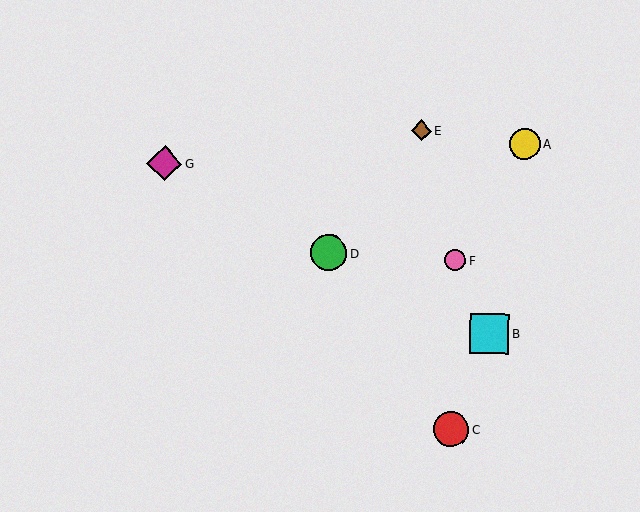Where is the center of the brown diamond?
The center of the brown diamond is at (421, 131).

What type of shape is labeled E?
Shape E is a brown diamond.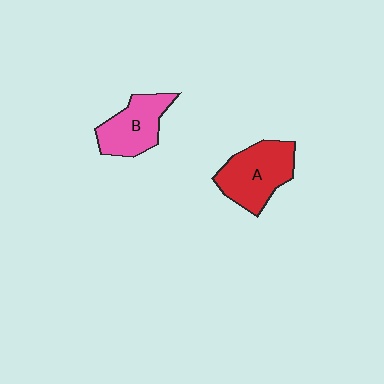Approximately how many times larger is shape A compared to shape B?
Approximately 1.2 times.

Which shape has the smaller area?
Shape B (pink).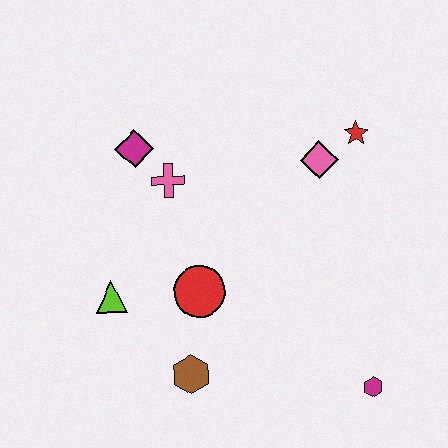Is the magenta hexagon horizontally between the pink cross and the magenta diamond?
No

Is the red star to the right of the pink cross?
Yes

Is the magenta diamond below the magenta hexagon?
No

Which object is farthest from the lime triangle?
The red star is farthest from the lime triangle.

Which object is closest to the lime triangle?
The red circle is closest to the lime triangle.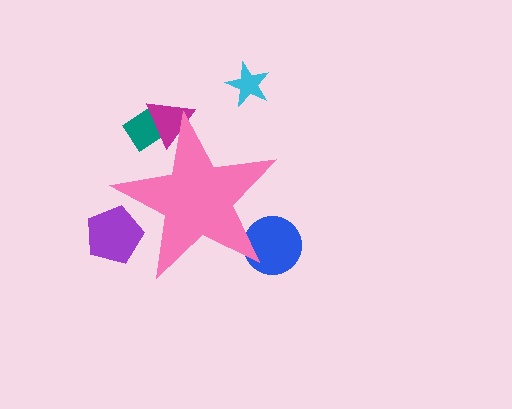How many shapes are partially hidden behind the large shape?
4 shapes are partially hidden.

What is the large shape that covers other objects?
A pink star.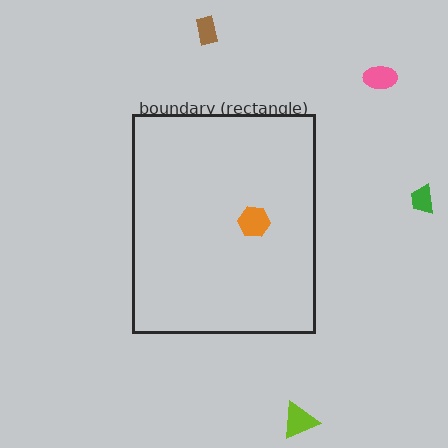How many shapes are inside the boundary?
1 inside, 4 outside.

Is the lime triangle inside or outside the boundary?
Outside.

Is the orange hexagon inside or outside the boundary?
Inside.